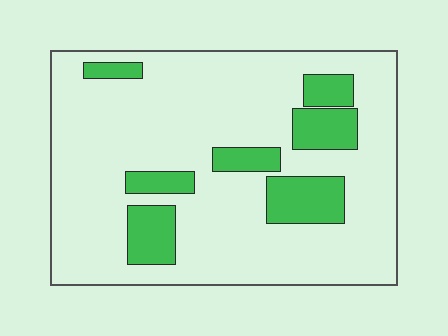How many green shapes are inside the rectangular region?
7.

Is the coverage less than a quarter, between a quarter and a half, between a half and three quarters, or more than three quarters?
Less than a quarter.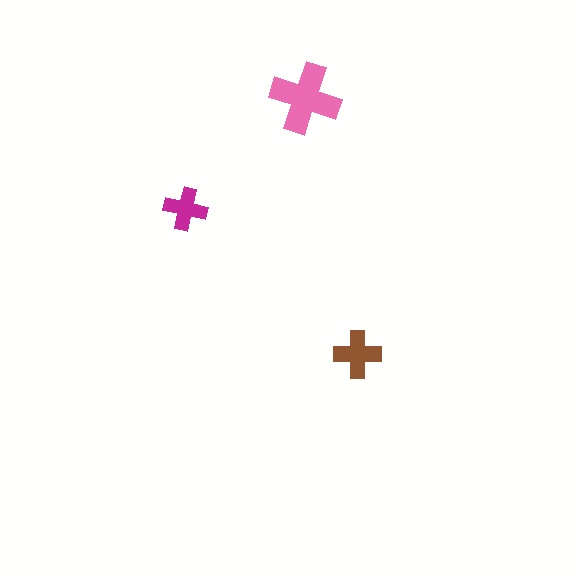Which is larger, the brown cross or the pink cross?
The pink one.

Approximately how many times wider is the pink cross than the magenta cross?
About 1.5 times wider.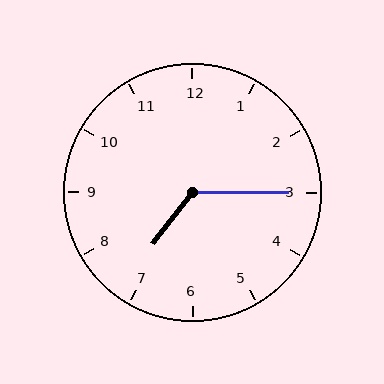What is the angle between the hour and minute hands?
Approximately 128 degrees.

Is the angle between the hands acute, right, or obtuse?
It is obtuse.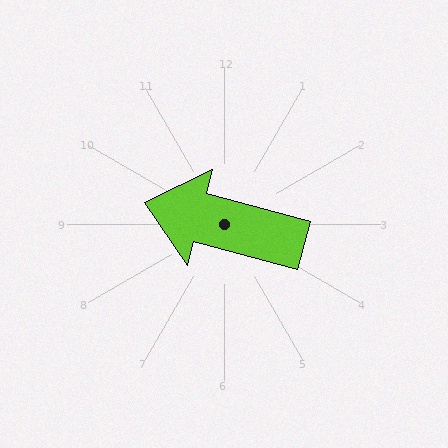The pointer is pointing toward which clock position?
Roughly 9 o'clock.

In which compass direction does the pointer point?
West.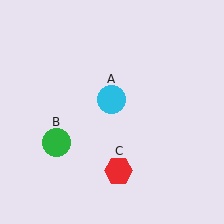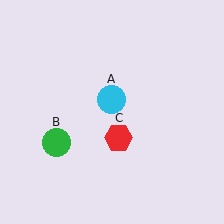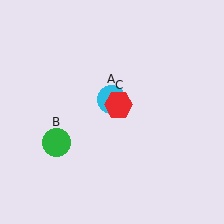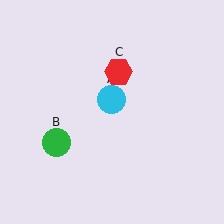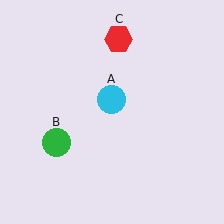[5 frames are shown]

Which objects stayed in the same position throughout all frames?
Cyan circle (object A) and green circle (object B) remained stationary.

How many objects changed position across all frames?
1 object changed position: red hexagon (object C).